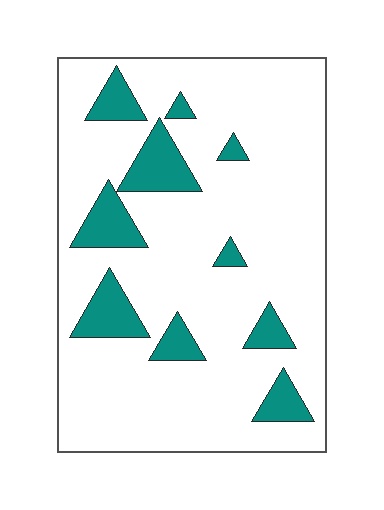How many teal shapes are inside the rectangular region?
10.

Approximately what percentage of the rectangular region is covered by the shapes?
Approximately 15%.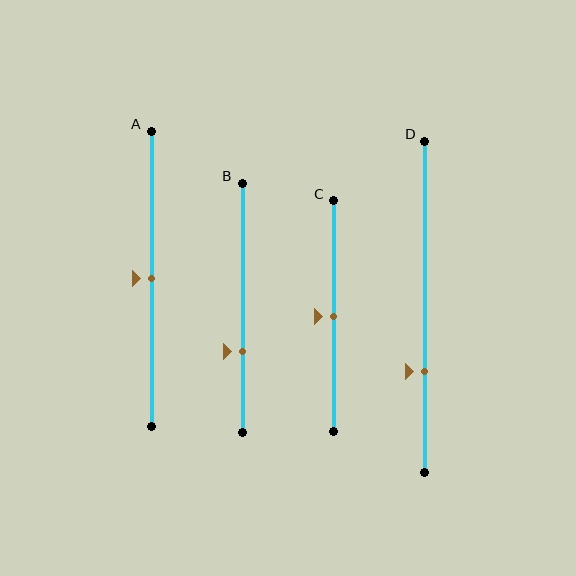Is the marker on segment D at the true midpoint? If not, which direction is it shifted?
No, the marker on segment D is shifted downward by about 20% of the segment length.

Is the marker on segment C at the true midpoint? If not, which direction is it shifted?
Yes, the marker on segment C is at the true midpoint.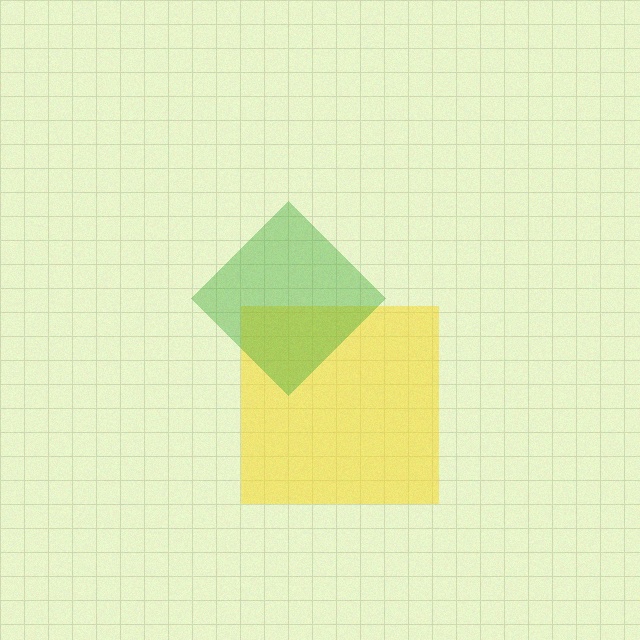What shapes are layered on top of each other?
The layered shapes are: a yellow square, a green diamond.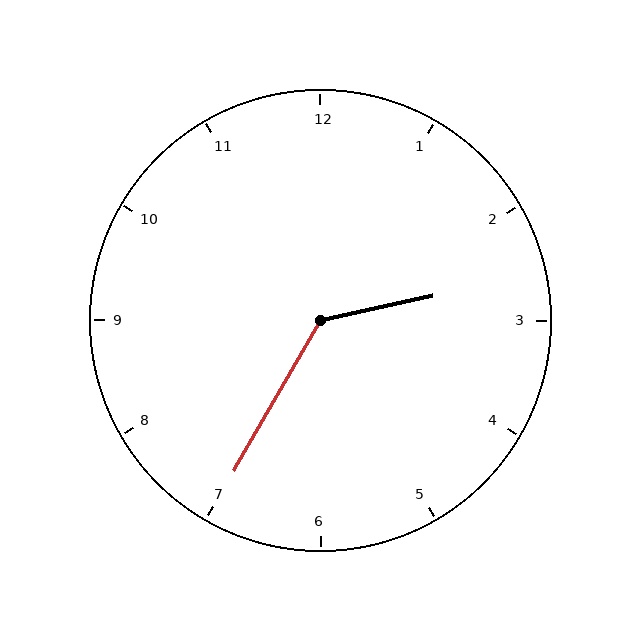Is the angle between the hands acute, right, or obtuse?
It is obtuse.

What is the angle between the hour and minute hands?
Approximately 132 degrees.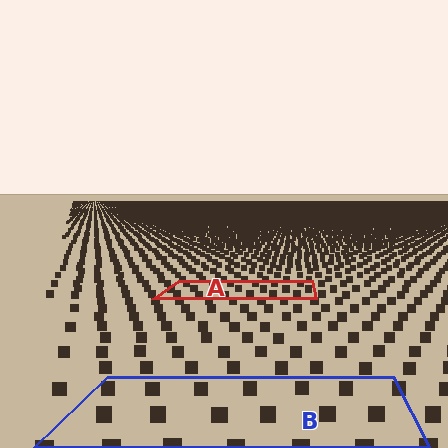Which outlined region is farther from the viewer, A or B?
Region A is farther from the viewer — the texture elements inside it appear smaller and more densely packed.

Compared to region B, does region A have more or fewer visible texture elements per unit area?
Region A has more texture elements per unit area — they are packed more densely because it is farther away.